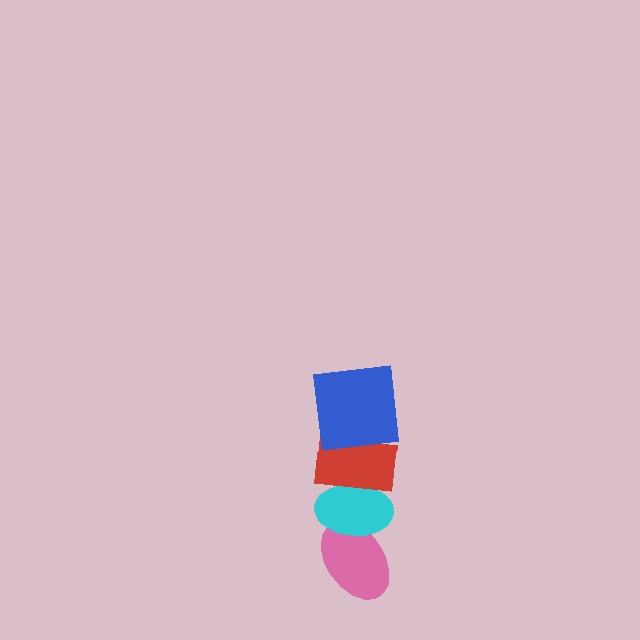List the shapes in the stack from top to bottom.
From top to bottom: the blue square, the red rectangle, the cyan ellipse, the pink ellipse.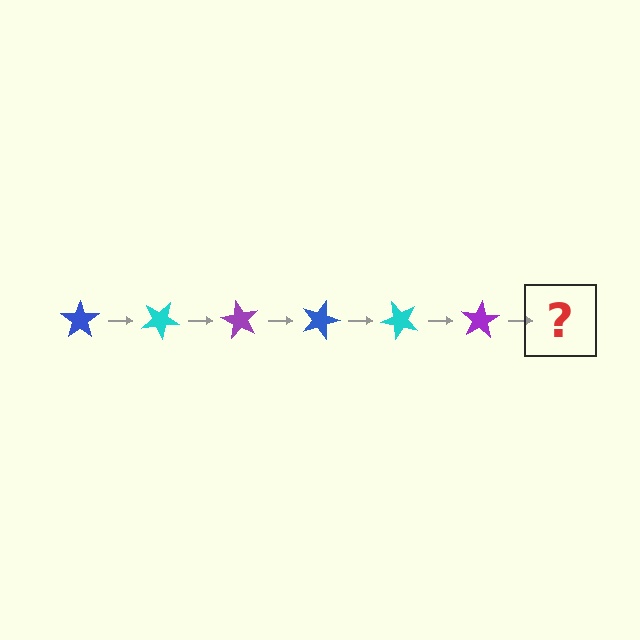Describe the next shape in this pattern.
It should be a blue star, rotated 180 degrees from the start.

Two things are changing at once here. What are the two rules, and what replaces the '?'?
The two rules are that it rotates 30 degrees each step and the color cycles through blue, cyan, and purple. The '?' should be a blue star, rotated 180 degrees from the start.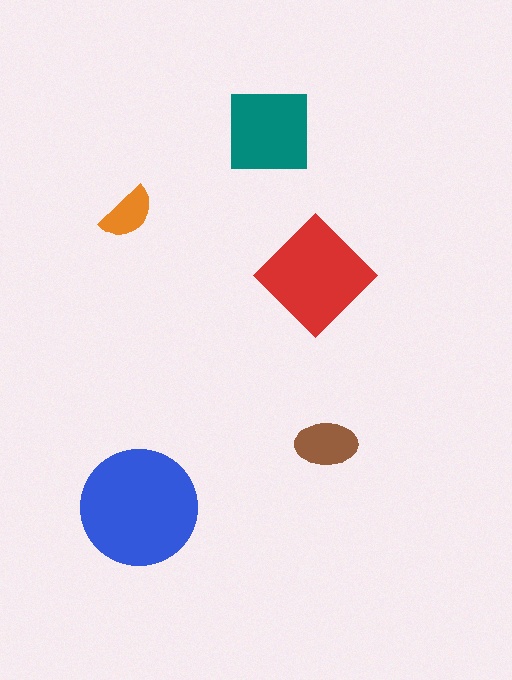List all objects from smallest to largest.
The orange semicircle, the brown ellipse, the teal square, the red diamond, the blue circle.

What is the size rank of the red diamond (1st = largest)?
2nd.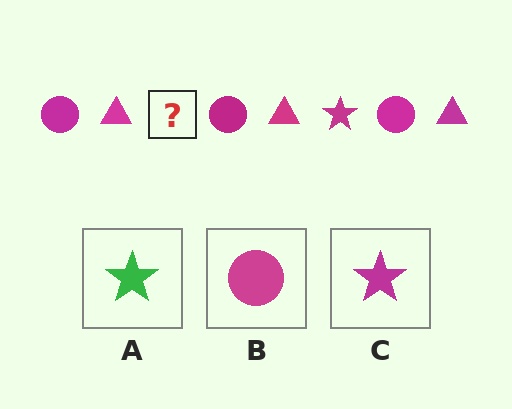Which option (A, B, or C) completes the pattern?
C.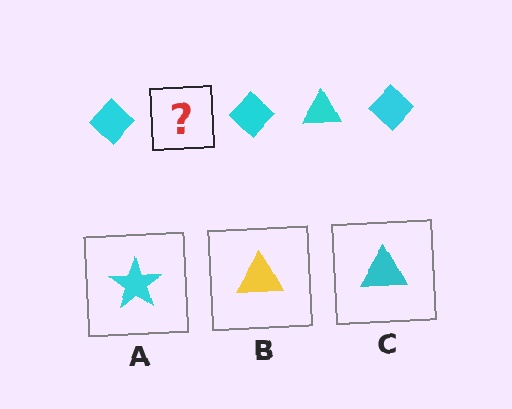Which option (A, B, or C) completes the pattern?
C.